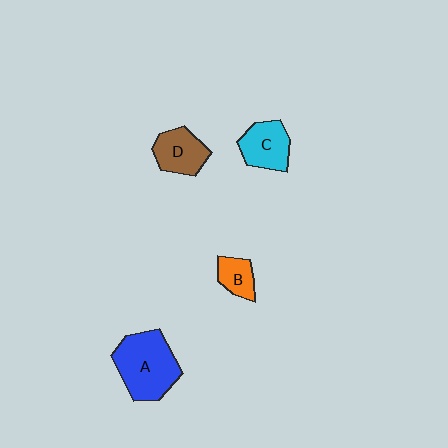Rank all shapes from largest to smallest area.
From largest to smallest: A (blue), C (cyan), D (brown), B (orange).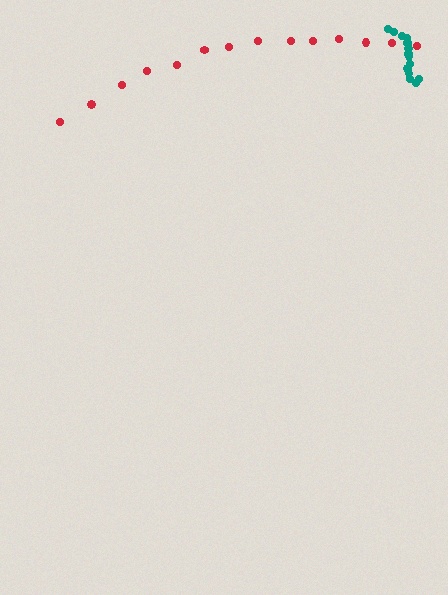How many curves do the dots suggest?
There are 2 distinct paths.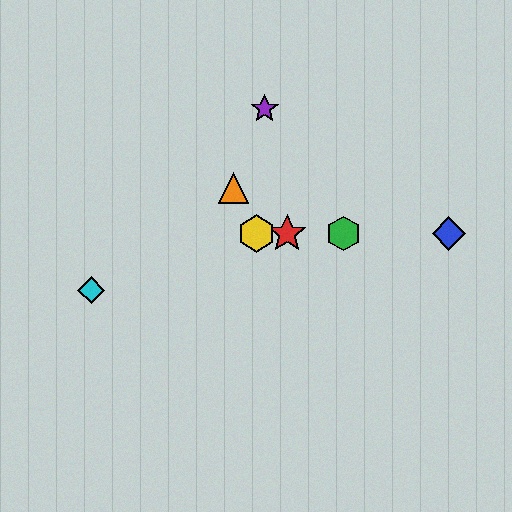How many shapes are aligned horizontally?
4 shapes (the red star, the blue diamond, the green hexagon, the yellow hexagon) are aligned horizontally.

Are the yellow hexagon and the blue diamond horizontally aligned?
Yes, both are at y≈233.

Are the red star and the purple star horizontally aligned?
No, the red star is at y≈233 and the purple star is at y≈109.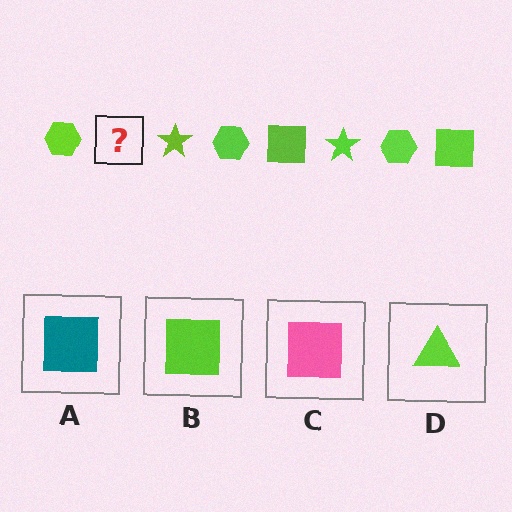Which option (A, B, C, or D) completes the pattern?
B.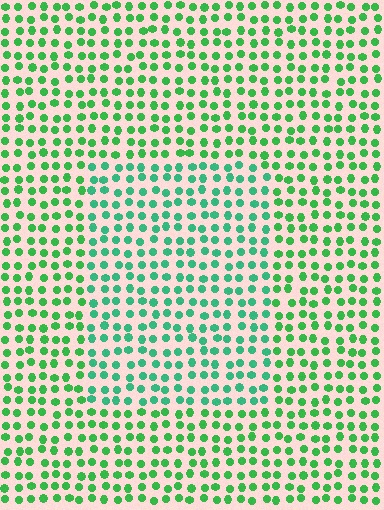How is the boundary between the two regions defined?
The boundary is defined purely by a slight shift in hue (about 25 degrees). Spacing, size, and orientation are identical on both sides.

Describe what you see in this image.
The image is filled with small green elements in a uniform arrangement. A rectangle-shaped region is visible where the elements are tinted to a slightly different hue, forming a subtle color boundary.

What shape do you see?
I see a rectangle.